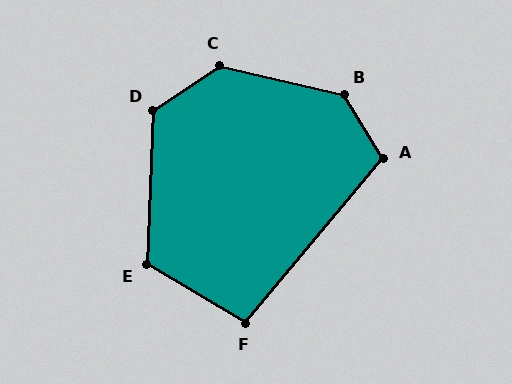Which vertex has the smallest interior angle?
F, at approximately 99 degrees.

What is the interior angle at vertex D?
Approximately 126 degrees (obtuse).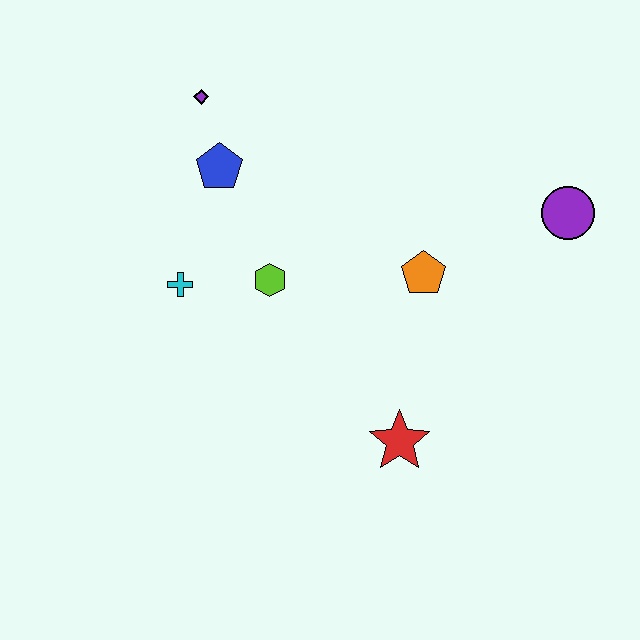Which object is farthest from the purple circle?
The cyan cross is farthest from the purple circle.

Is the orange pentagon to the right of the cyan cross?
Yes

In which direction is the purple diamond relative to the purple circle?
The purple diamond is to the left of the purple circle.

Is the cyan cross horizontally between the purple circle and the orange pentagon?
No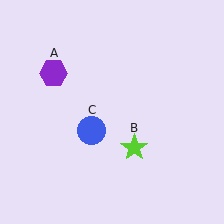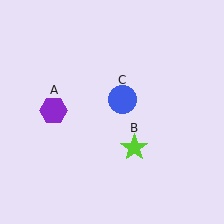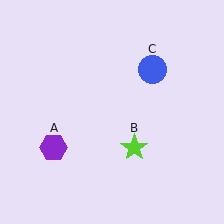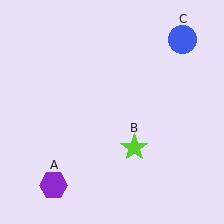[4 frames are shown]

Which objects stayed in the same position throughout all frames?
Lime star (object B) remained stationary.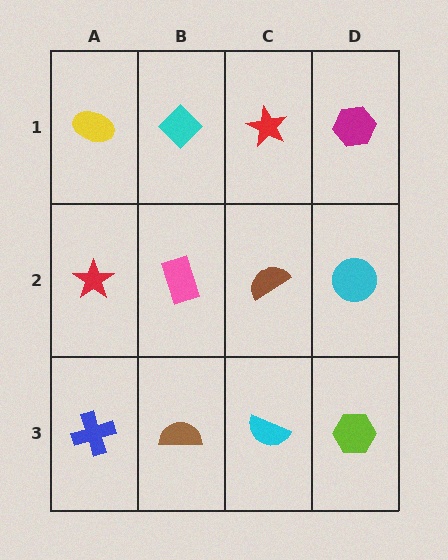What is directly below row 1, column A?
A red star.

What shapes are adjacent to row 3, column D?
A cyan circle (row 2, column D), a cyan semicircle (row 3, column C).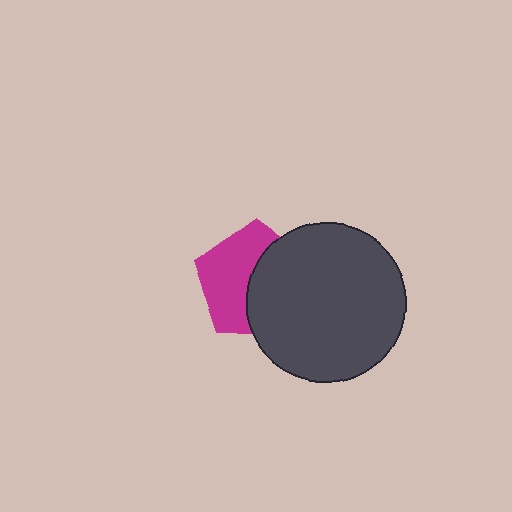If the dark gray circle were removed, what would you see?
You would see the complete magenta pentagon.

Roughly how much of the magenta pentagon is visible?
About half of it is visible (roughly 51%).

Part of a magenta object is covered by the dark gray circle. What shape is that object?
It is a pentagon.